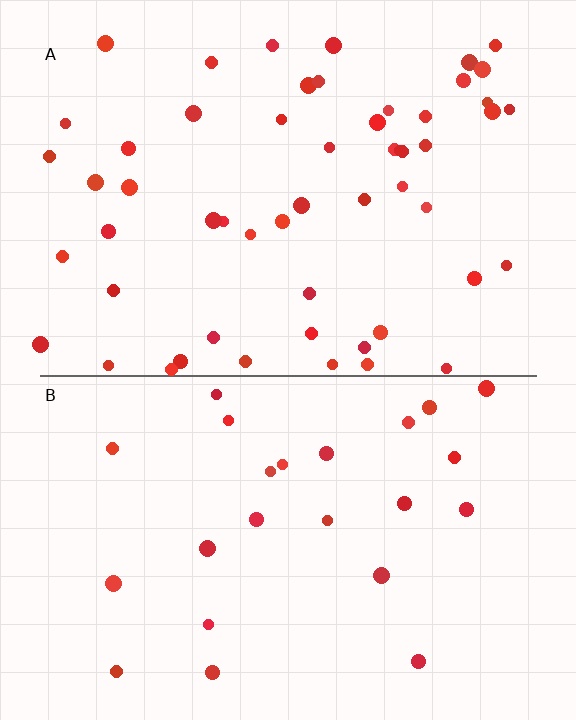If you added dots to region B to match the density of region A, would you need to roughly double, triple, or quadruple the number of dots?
Approximately double.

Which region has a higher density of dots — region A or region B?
A (the top).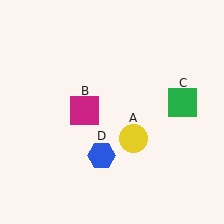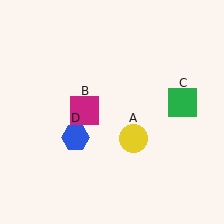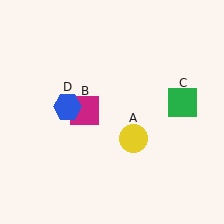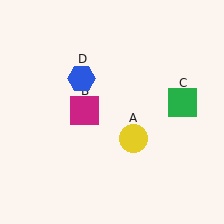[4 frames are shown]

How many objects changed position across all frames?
1 object changed position: blue hexagon (object D).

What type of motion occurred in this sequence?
The blue hexagon (object D) rotated clockwise around the center of the scene.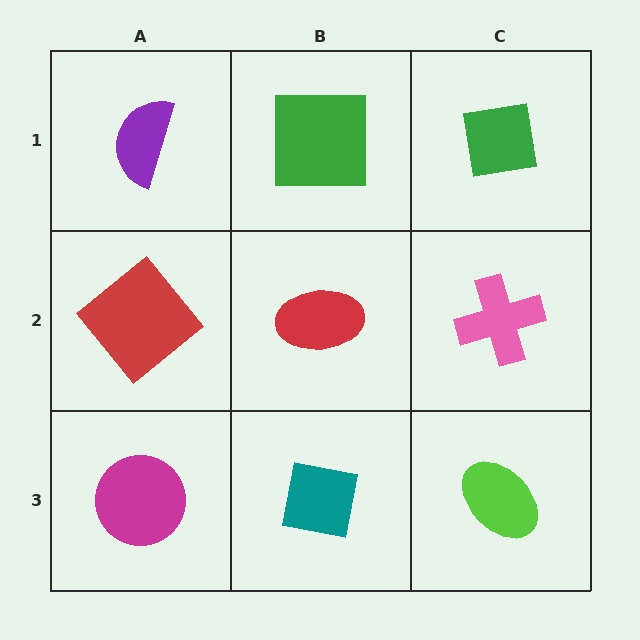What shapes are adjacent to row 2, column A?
A purple semicircle (row 1, column A), a magenta circle (row 3, column A), a red ellipse (row 2, column B).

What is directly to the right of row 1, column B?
A green square.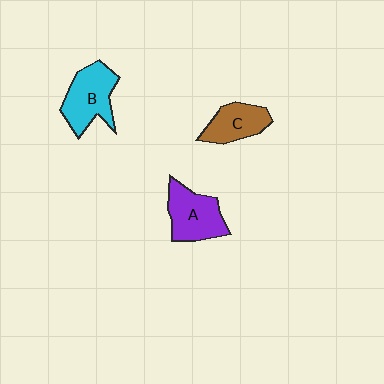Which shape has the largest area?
Shape B (cyan).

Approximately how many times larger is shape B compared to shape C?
Approximately 1.3 times.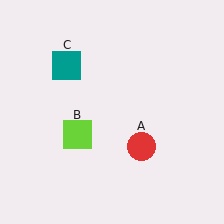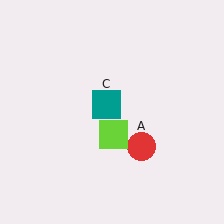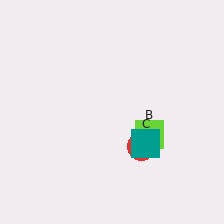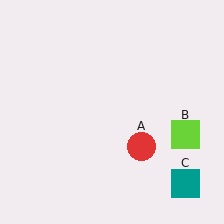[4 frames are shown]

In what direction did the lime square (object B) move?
The lime square (object B) moved right.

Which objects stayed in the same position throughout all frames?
Red circle (object A) remained stationary.